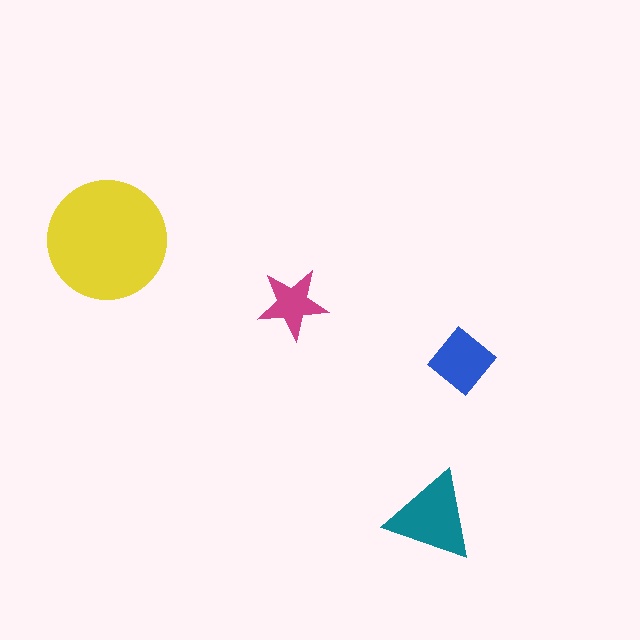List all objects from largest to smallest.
The yellow circle, the teal triangle, the blue diamond, the magenta star.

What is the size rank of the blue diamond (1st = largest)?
3rd.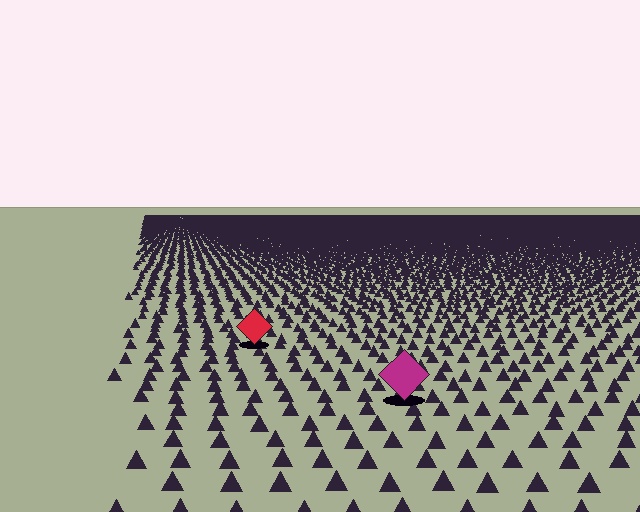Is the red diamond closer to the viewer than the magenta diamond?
No. The magenta diamond is closer — you can tell from the texture gradient: the ground texture is coarser near it.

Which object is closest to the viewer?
The magenta diamond is closest. The texture marks near it are larger and more spread out.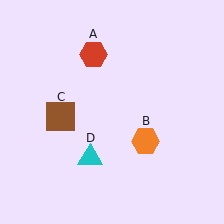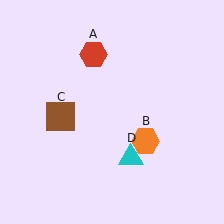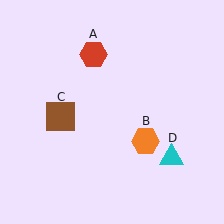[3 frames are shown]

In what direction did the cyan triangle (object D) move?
The cyan triangle (object D) moved right.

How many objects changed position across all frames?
1 object changed position: cyan triangle (object D).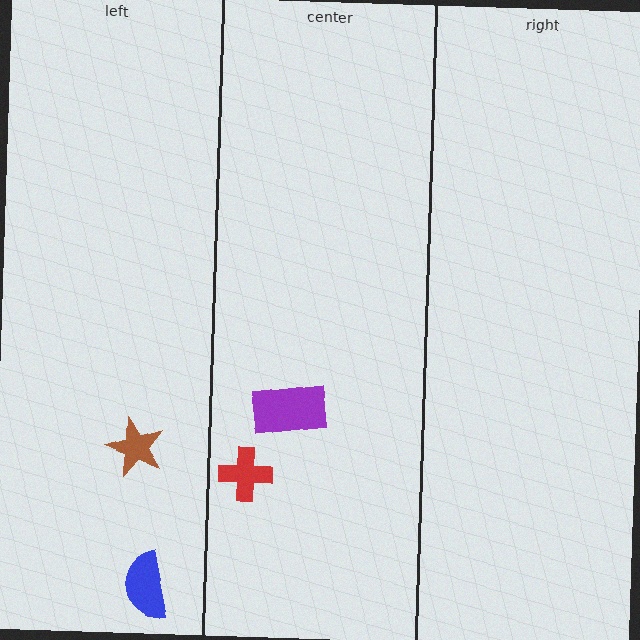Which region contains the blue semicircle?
The left region.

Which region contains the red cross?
The center region.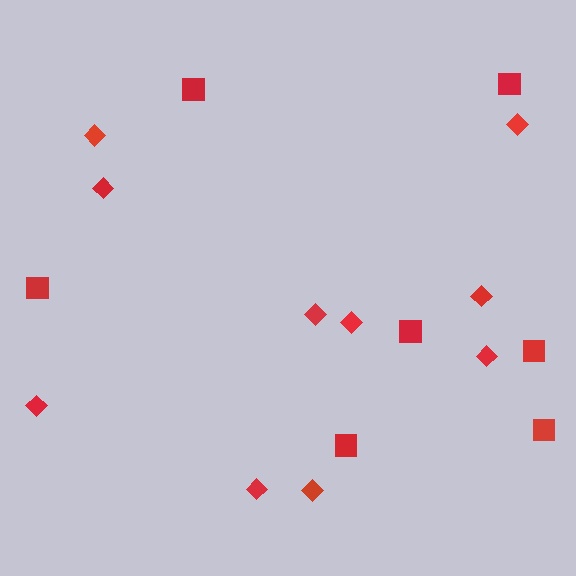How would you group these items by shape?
There are 2 groups: one group of diamonds (10) and one group of squares (7).